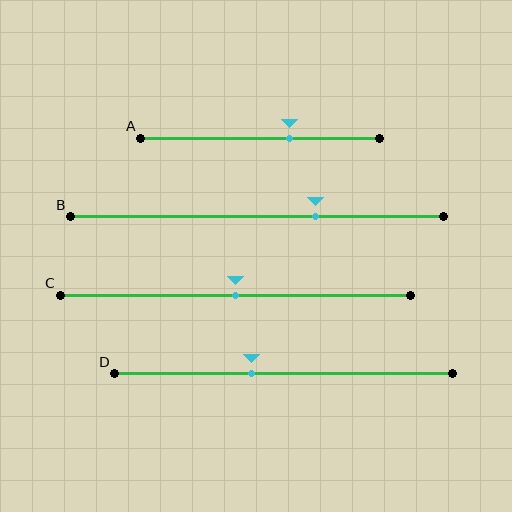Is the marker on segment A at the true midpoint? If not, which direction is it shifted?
No, the marker on segment A is shifted to the right by about 12% of the segment length.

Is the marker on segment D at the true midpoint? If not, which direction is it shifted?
No, the marker on segment D is shifted to the left by about 9% of the segment length.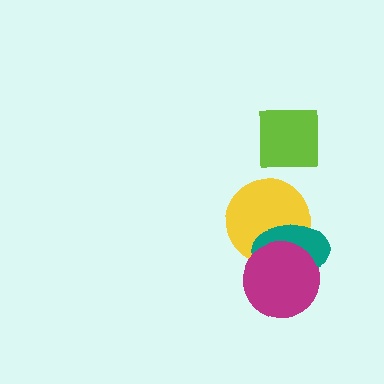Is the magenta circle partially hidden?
No, no other shape covers it.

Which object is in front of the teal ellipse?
The magenta circle is in front of the teal ellipse.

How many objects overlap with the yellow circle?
2 objects overlap with the yellow circle.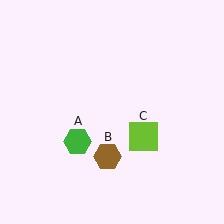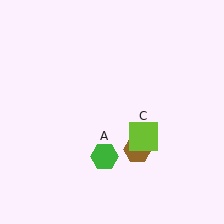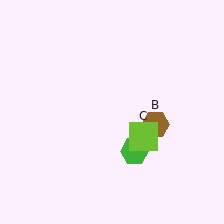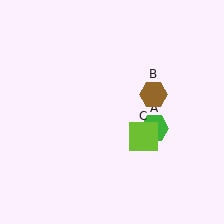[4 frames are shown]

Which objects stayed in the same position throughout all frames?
Lime square (object C) remained stationary.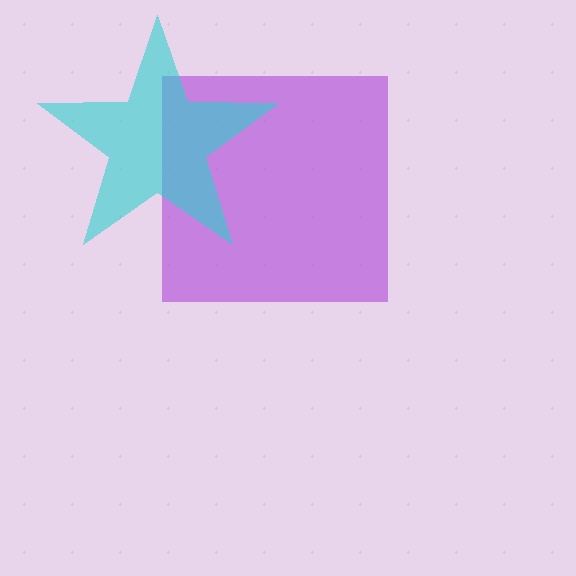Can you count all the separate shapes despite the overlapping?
Yes, there are 2 separate shapes.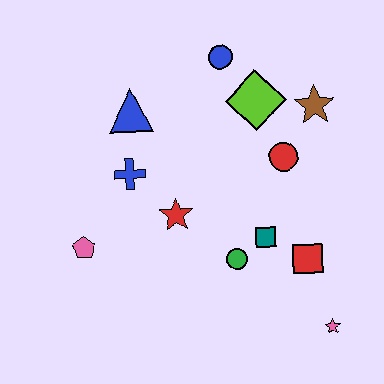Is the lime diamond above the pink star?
Yes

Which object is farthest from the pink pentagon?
The brown star is farthest from the pink pentagon.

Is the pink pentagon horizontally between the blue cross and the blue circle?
No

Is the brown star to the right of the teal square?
Yes